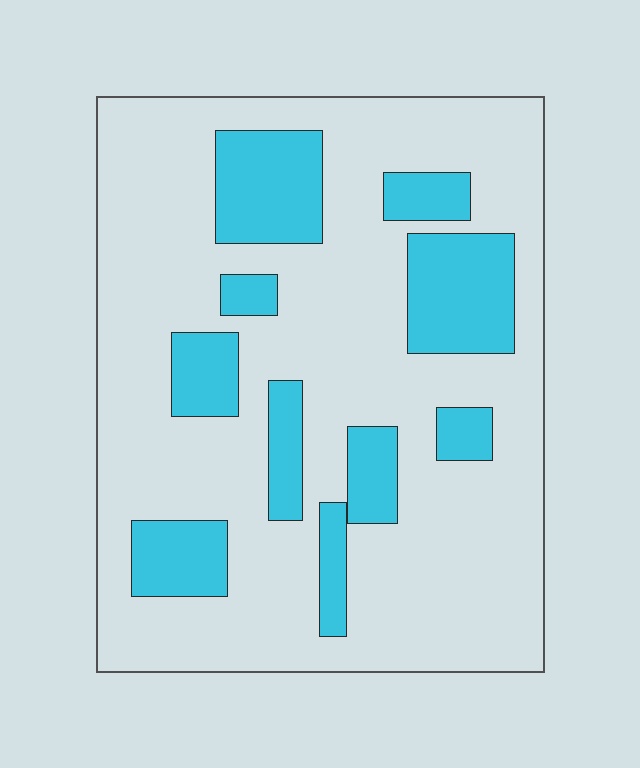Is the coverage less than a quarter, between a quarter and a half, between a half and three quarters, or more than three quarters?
Less than a quarter.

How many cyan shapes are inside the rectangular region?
10.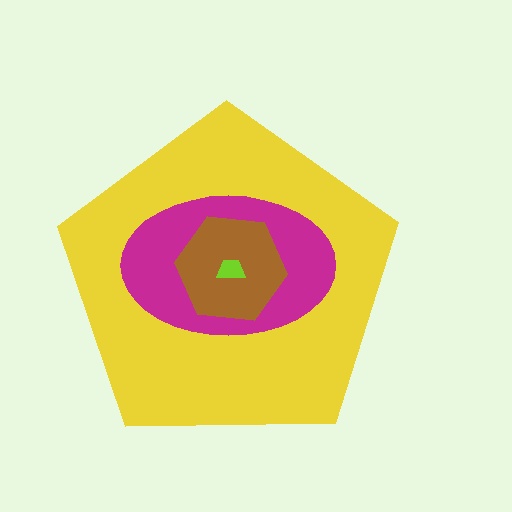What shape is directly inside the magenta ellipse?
The brown hexagon.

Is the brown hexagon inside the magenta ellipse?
Yes.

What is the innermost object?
The lime trapezoid.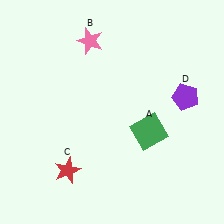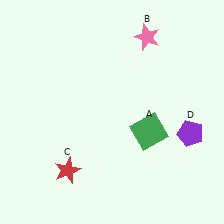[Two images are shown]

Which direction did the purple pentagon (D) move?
The purple pentagon (D) moved down.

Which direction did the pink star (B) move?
The pink star (B) moved right.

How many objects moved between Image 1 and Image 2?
2 objects moved between the two images.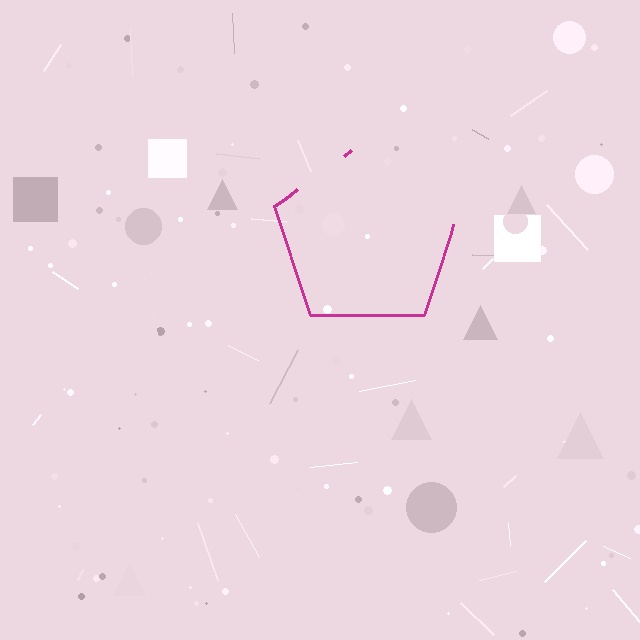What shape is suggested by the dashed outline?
The dashed outline suggests a pentagon.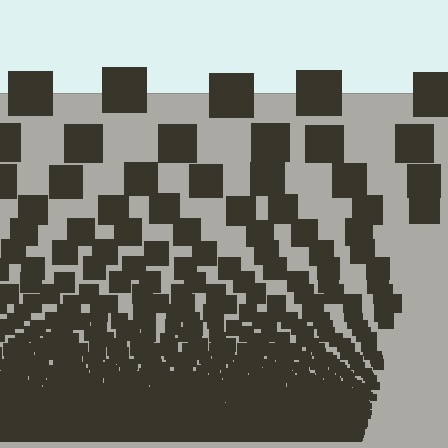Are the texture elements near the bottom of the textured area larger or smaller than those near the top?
Smaller. The gradient is inverted — elements near the bottom are smaller and denser.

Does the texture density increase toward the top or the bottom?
Density increases toward the bottom.